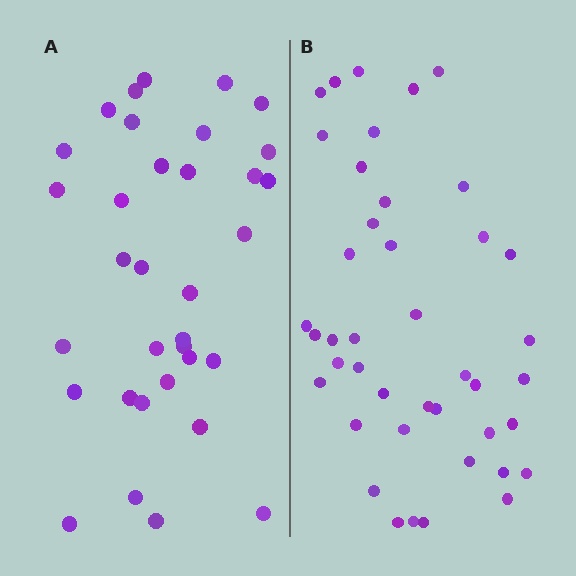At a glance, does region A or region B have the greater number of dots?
Region B (the right region) has more dots.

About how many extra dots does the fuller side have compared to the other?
Region B has roughly 8 or so more dots than region A.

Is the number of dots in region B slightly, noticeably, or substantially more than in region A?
Region B has only slightly more — the two regions are fairly close. The ratio is roughly 1.2 to 1.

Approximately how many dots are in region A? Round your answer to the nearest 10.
About 30 dots. (The exact count is 34, which rounds to 30.)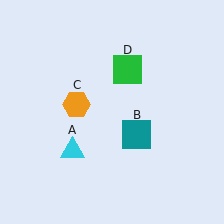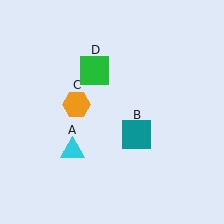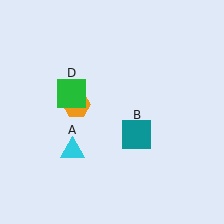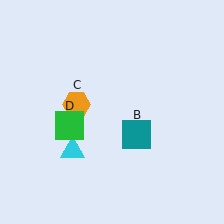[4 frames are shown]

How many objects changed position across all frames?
1 object changed position: green square (object D).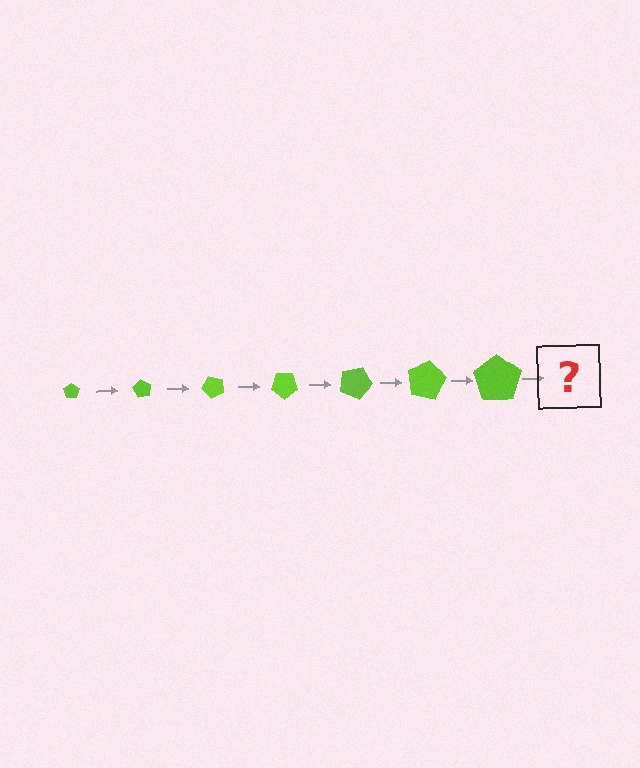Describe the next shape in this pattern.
It should be a pentagon, larger than the previous one and rotated 420 degrees from the start.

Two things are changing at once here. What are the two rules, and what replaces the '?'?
The two rules are that the pentagon grows larger each step and it rotates 60 degrees each step. The '?' should be a pentagon, larger than the previous one and rotated 420 degrees from the start.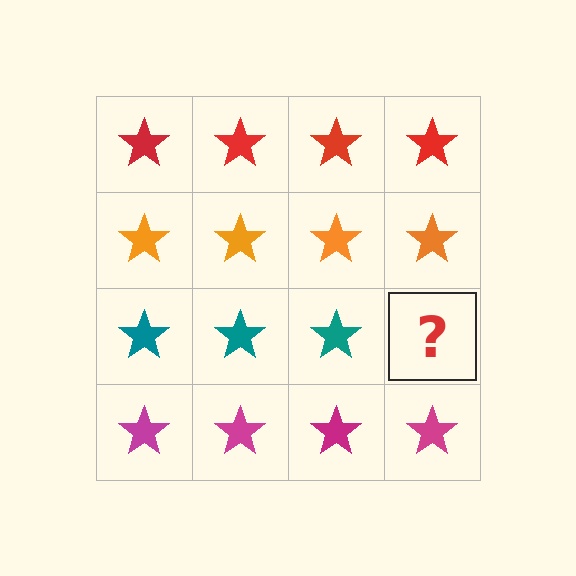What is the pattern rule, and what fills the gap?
The rule is that each row has a consistent color. The gap should be filled with a teal star.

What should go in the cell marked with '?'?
The missing cell should contain a teal star.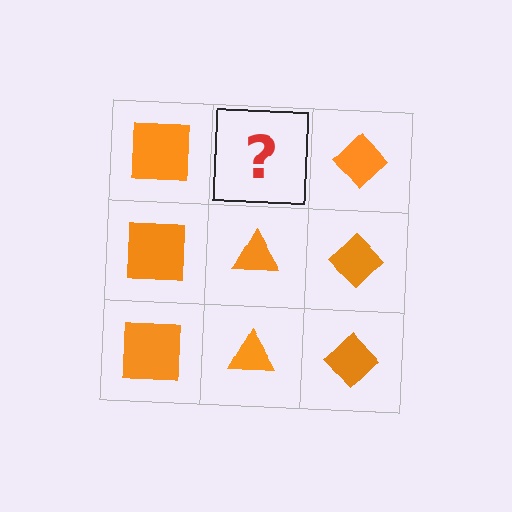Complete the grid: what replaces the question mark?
The question mark should be replaced with an orange triangle.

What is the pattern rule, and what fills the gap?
The rule is that each column has a consistent shape. The gap should be filled with an orange triangle.